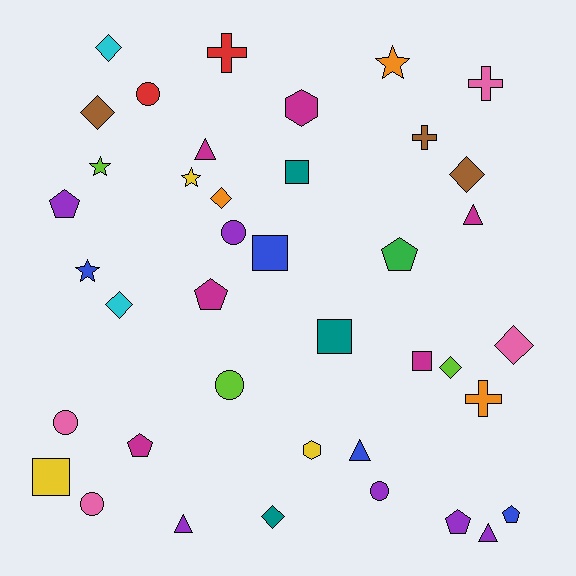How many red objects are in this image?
There are 2 red objects.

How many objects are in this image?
There are 40 objects.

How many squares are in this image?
There are 5 squares.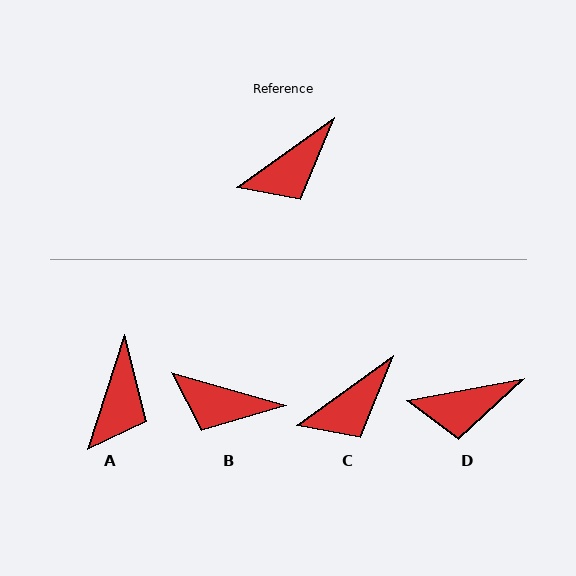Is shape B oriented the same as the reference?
No, it is off by about 51 degrees.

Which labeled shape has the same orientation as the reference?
C.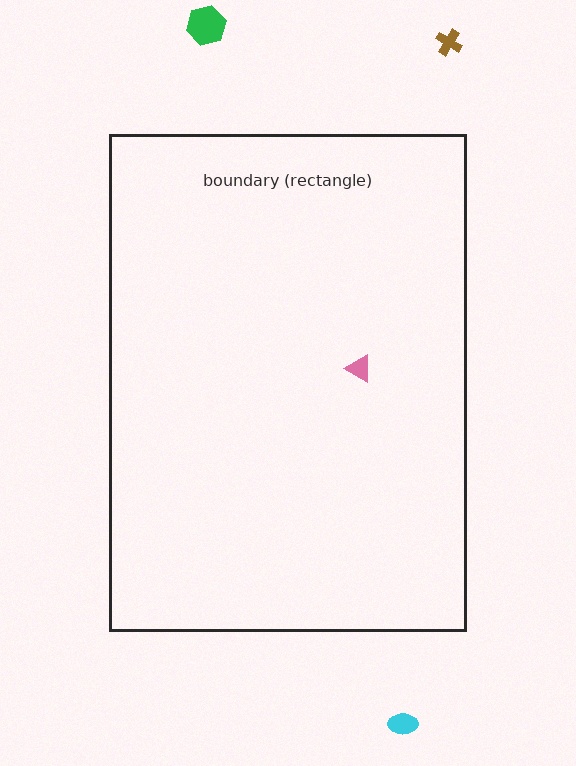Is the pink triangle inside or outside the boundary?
Inside.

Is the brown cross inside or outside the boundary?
Outside.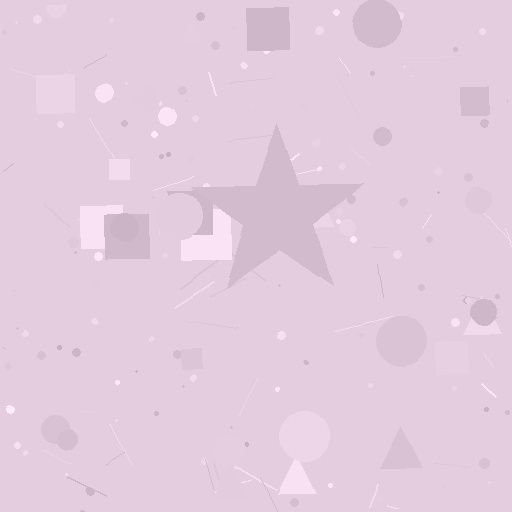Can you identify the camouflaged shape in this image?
The camouflaged shape is a star.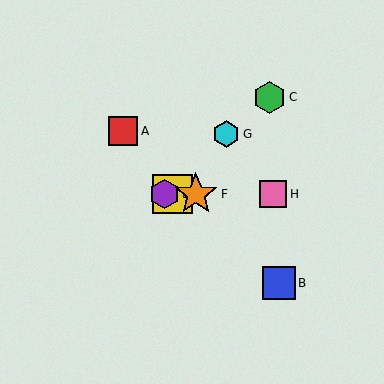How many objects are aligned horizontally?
4 objects (D, E, F, H) are aligned horizontally.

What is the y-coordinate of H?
Object H is at y≈194.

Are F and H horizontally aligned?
Yes, both are at y≈194.